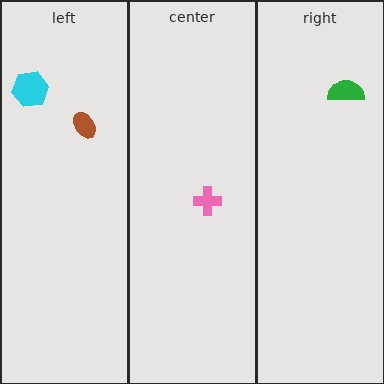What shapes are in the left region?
The cyan hexagon, the brown ellipse.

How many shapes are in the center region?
1.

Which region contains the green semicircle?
The right region.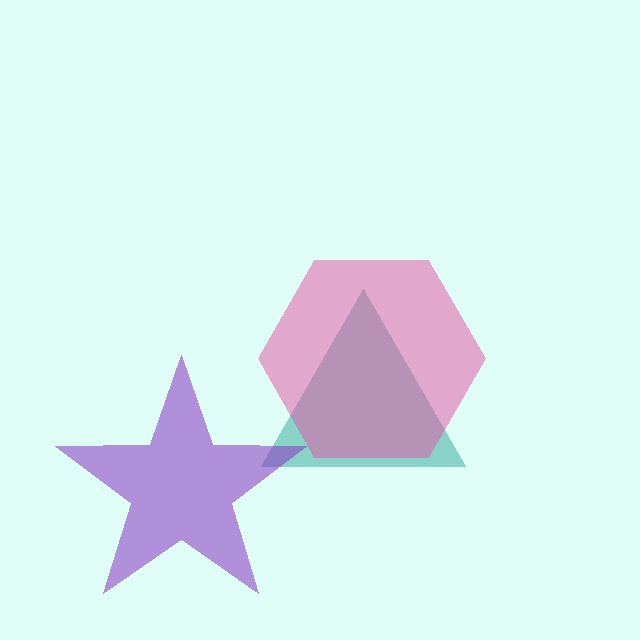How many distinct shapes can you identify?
There are 3 distinct shapes: a teal triangle, a pink hexagon, a purple star.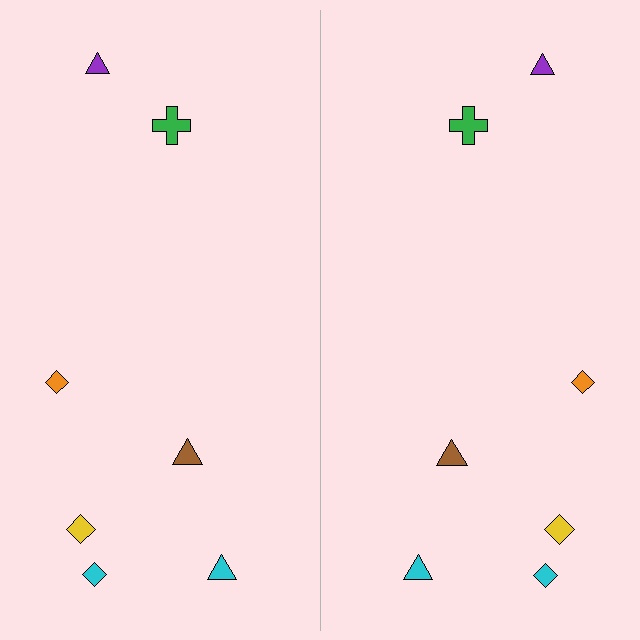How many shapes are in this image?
There are 14 shapes in this image.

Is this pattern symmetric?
Yes, this pattern has bilateral (reflection) symmetry.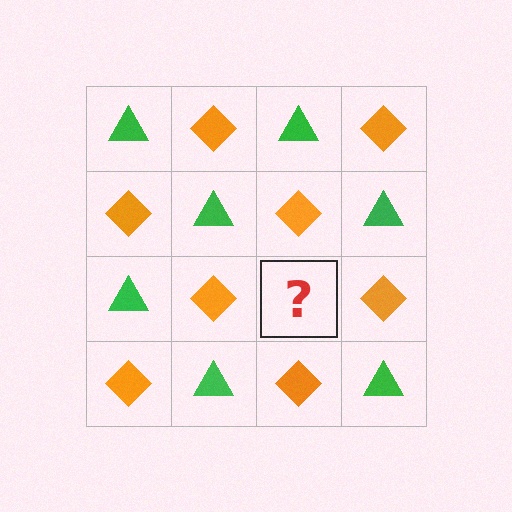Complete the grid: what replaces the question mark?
The question mark should be replaced with a green triangle.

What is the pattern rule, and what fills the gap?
The rule is that it alternates green triangle and orange diamond in a checkerboard pattern. The gap should be filled with a green triangle.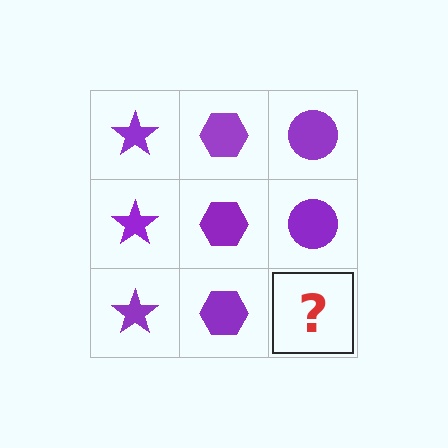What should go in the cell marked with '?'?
The missing cell should contain a purple circle.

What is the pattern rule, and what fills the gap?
The rule is that each column has a consistent shape. The gap should be filled with a purple circle.